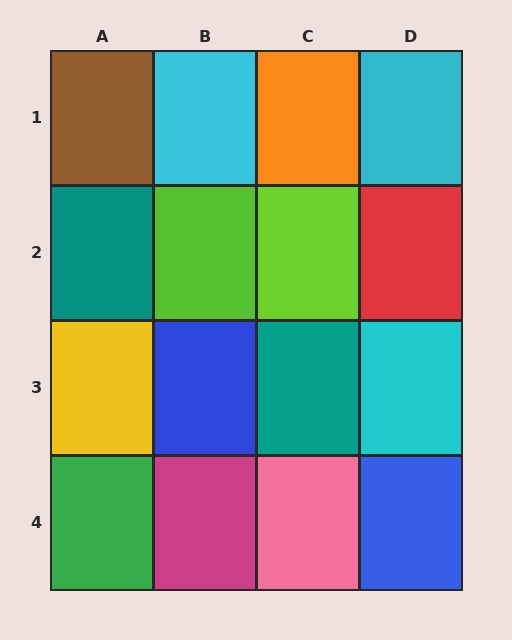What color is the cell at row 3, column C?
Teal.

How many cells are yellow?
1 cell is yellow.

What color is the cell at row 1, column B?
Cyan.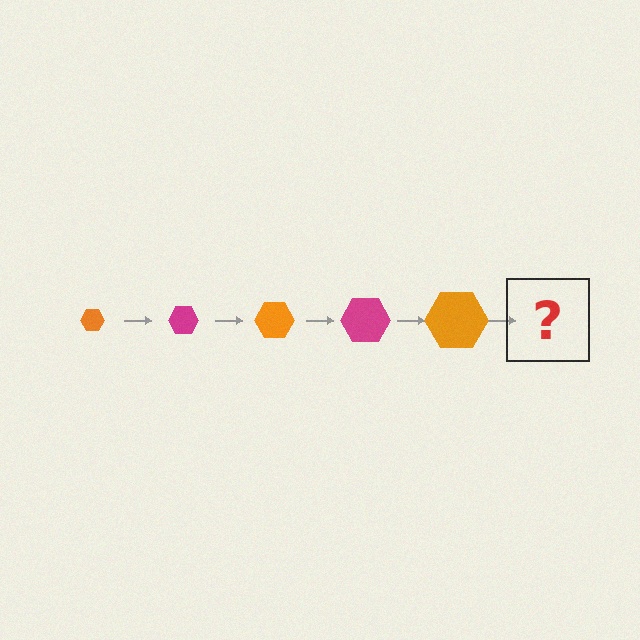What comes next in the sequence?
The next element should be a magenta hexagon, larger than the previous one.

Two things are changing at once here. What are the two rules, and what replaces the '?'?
The two rules are that the hexagon grows larger each step and the color cycles through orange and magenta. The '?' should be a magenta hexagon, larger than the previous one.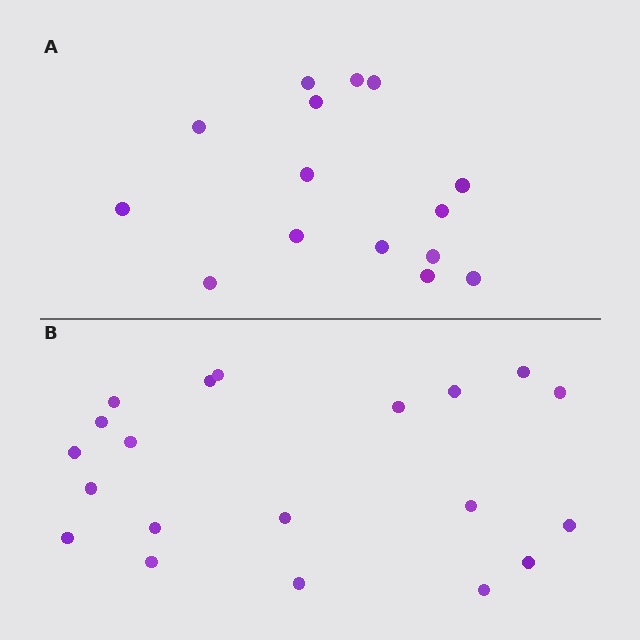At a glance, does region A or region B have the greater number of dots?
Region B (the bottom region) has more dots.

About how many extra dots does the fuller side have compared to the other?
Region B has about 5 more dots than region A.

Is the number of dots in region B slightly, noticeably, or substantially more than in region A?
Region B has noticeably more, but not dramatically so. The ratio is roughly 1.3 to 1.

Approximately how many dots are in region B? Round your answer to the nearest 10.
About 20 dots.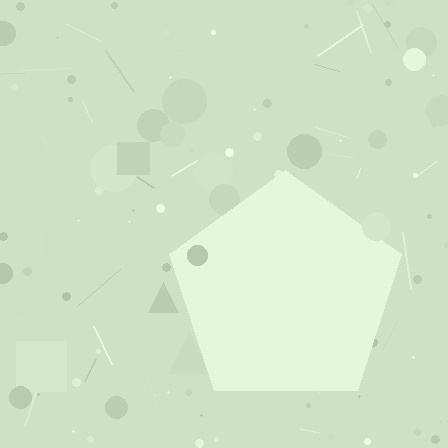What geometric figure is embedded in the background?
A pentagon is embedded in the background.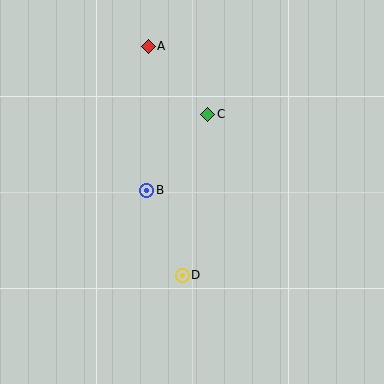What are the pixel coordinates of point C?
Point C is at (208, 114).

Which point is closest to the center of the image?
Point B at (147, 190) is closest to the center.